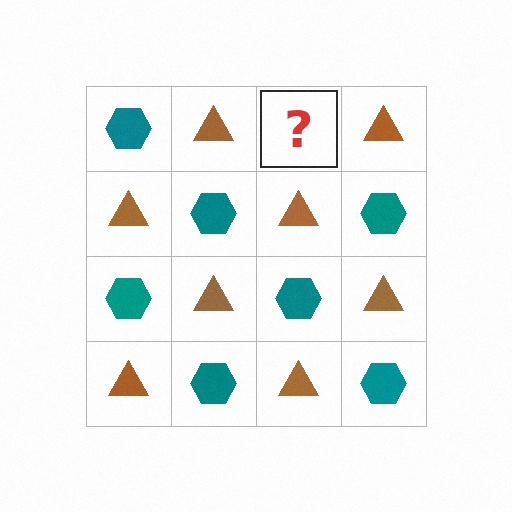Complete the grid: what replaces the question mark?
The question mark should be replaced with a teal hexagon.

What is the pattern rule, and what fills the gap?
The rule is that it alternates teal hexagon and brown triangle in a checkerboard pattern. The gap should be filled with a teal hexagon.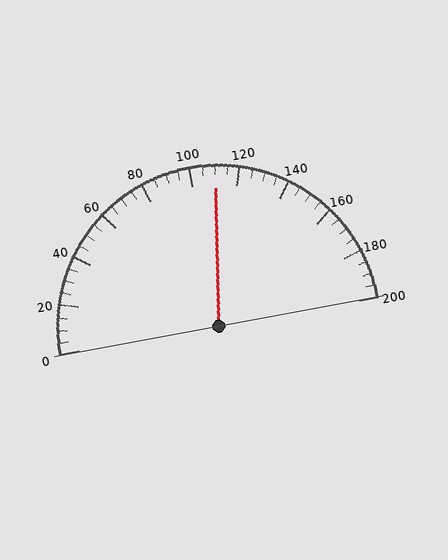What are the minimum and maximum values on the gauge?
The gauge ranges from 0 to 200.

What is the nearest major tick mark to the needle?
The nearest major tick mark is 120.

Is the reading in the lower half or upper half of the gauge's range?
The reading is in the upper half of the range (0 to 200).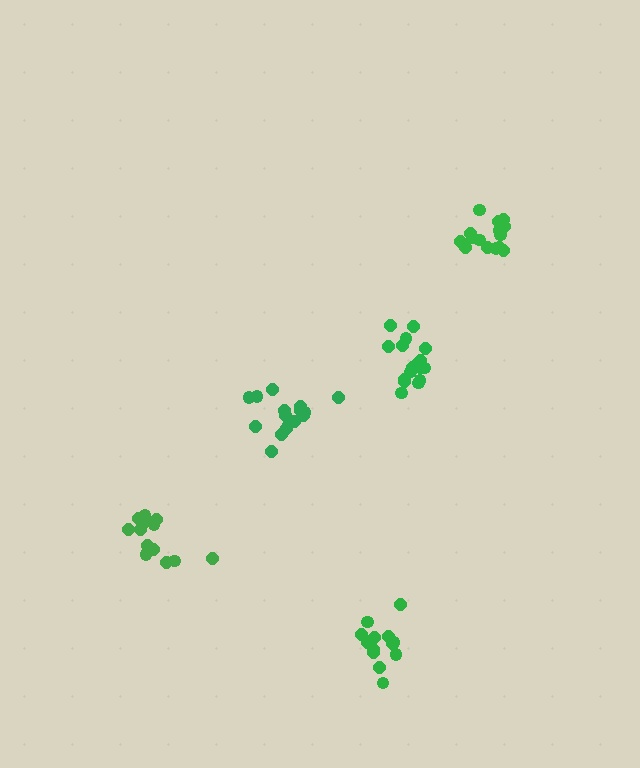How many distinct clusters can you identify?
There are 5 distinct clusters.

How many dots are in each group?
Group 1: 14 dots, Group 2: 14 dots, Group 3: 18 dots, Group 4: 16 dots, Group 5: 15 dots (77 total).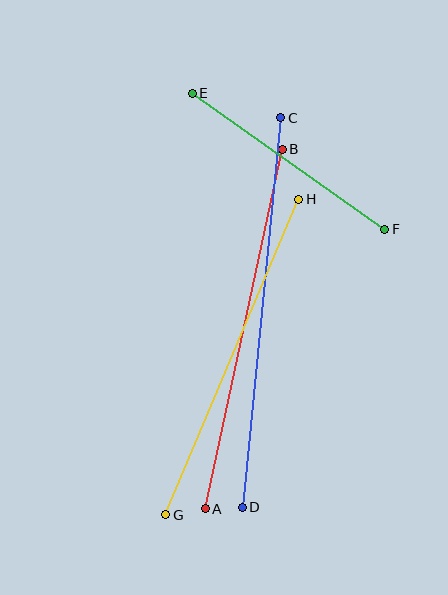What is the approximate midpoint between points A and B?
The midpoint is at approximately (244, 329) pixels.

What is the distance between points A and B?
The distance is approximately 367 pixels.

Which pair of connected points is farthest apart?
Points C and D are farthest apart.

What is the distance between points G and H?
The distance is approximately 342 pixels.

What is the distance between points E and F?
The distance is approximately 236 pixels.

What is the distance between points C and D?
The distance is approximately 391 pixels.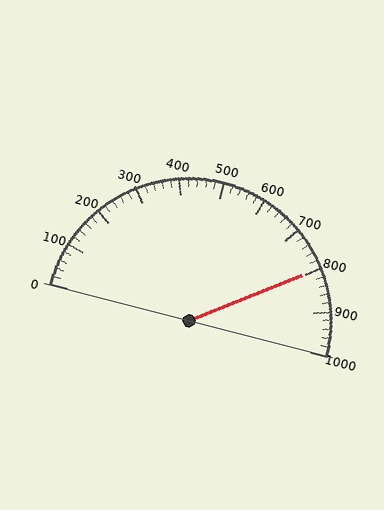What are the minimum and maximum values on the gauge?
The gauge ranges from 0 to 1000.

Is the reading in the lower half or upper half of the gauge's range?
The reading is in the upper half of the range (0 to 1000).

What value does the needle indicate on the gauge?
The needle indicates approximately 800.